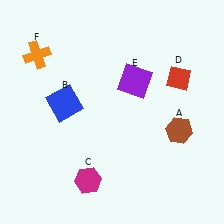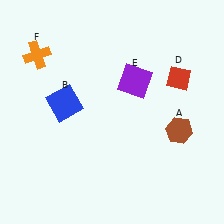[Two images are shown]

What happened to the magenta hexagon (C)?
The magenta hexagon (C) was removed in Image 2. It was in the bottom-left area of Image 1.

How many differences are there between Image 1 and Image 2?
There is 1 difference between the two images.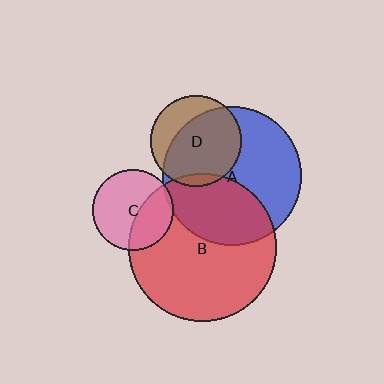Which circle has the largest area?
Circle B (red).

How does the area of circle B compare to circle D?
Approximately 2.7 times.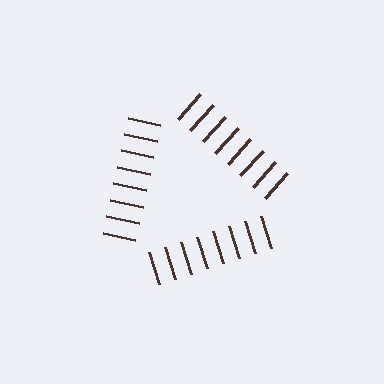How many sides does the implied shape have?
3 sides — the line-ends trace a triangle.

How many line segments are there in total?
24 — 8 along each of the 3 edges.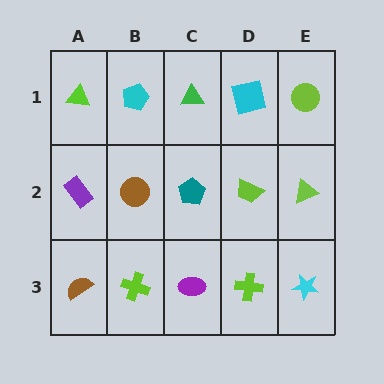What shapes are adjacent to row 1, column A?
A purple rectangle (row 2, column A), a cyan pentagon (row 1, column B).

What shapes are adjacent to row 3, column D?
A lime trapezoid (row 2, column D), a purple ellipse (row 3, column C), a cyan star (row 3, column E).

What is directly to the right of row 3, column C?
A lime cross.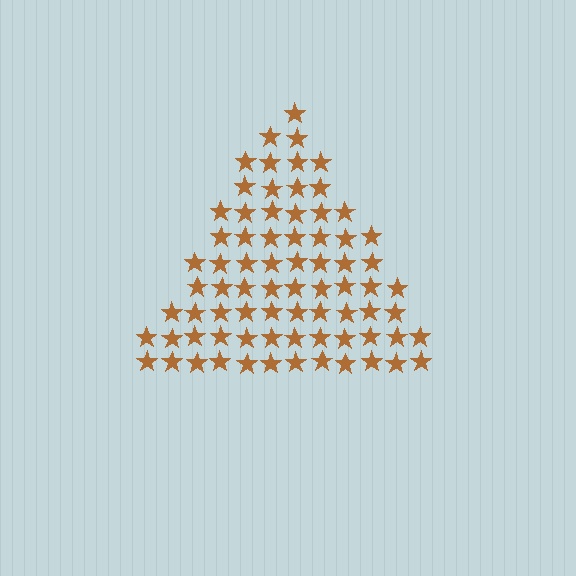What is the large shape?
The large shape is a triangle.